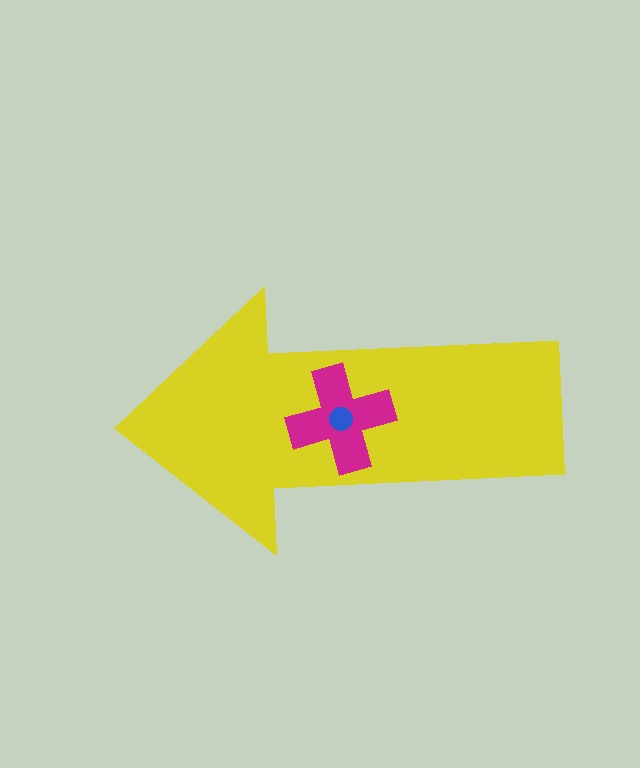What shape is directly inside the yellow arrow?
The magenta cross.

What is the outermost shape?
The yellow arrow.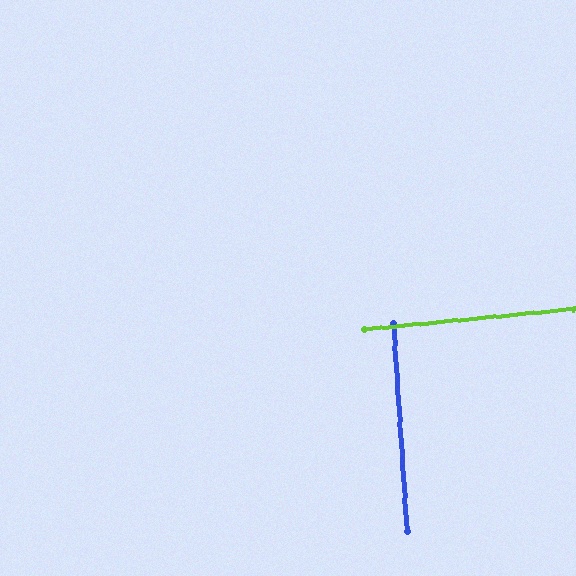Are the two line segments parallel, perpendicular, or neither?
Perpendicular — they meet at approximately 88°.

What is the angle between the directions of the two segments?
Approximately 88 degrees.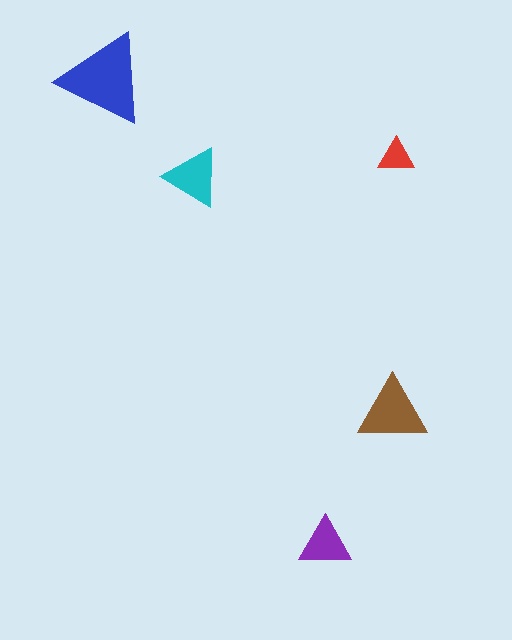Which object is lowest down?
The purple triangle is bottommost.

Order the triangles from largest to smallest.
the blue one, the brown one, the cyan one, the purple one, the red one.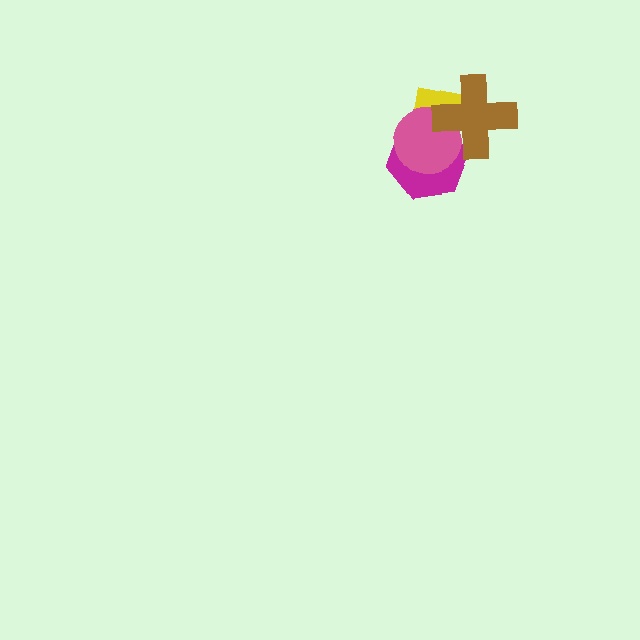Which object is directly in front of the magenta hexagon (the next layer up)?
The pink circle is directly in front of the magenta hexagon.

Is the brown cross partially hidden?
No, no other shape covers it.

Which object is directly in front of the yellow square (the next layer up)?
The magenta hexagon is directly in front of the yellow square.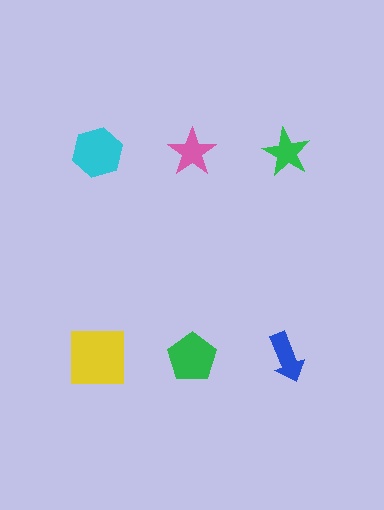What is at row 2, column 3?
A blue arrow.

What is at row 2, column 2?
A green pentagon.